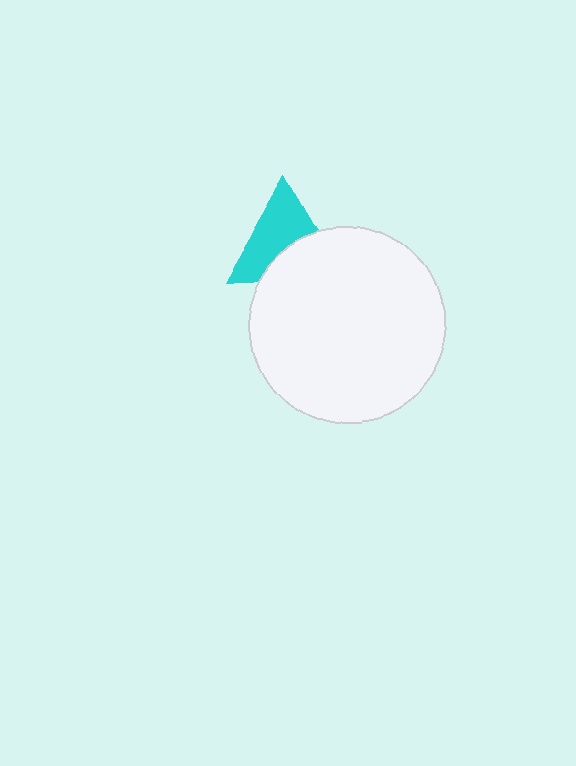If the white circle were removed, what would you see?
You would see the complete cyan triangle.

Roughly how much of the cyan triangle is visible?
About half of it is visible (roughly 59%).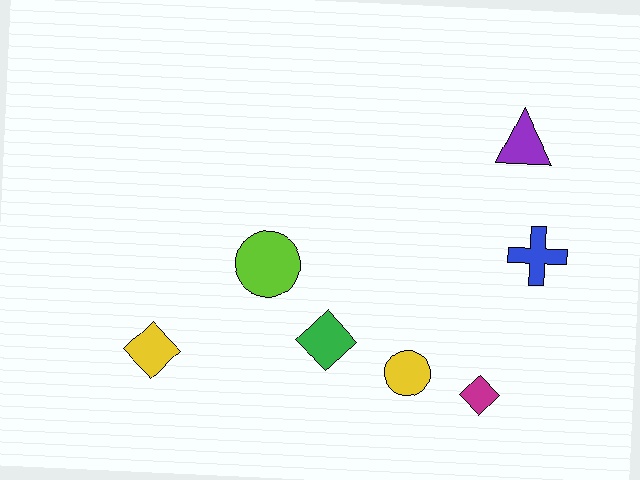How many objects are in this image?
There are 7 objects.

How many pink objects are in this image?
There are no pink objects.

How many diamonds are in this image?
There are 3 diamonds.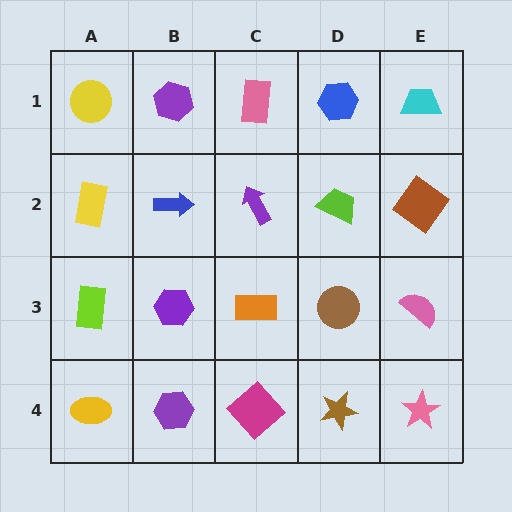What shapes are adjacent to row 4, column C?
An orange rectangle (row 3, column C), a purple hexagon (row 4, column B), a brown star (row 4, column D).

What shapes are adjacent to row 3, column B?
A blue arrow (row 2, column B), a purple hexagon (row 4, column B), a lime rectangle (row 3, column A), an orange rectangle (row 3, column C).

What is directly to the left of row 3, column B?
A lime rectangle.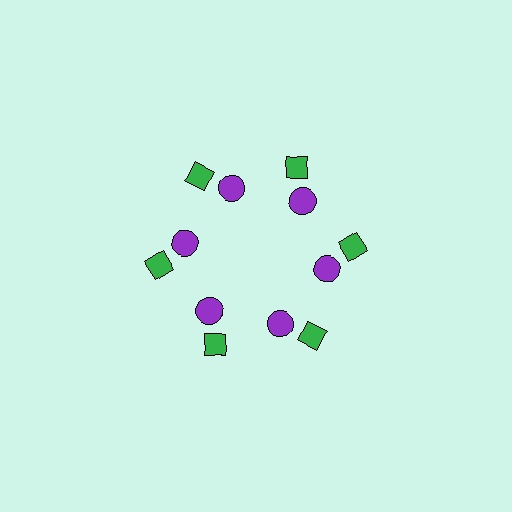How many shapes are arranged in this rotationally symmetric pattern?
There are 12 shapes, arranged in 6 groups of 2.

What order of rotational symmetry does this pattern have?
This pattern has 6-fold rotational symmetry.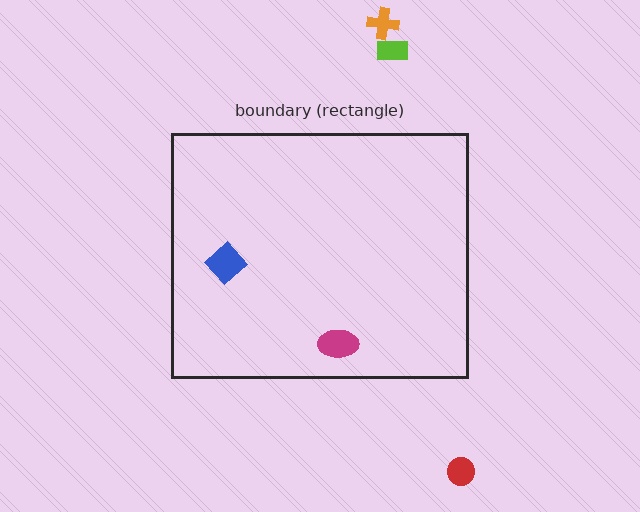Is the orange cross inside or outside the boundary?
Outside.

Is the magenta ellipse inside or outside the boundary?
Inside.